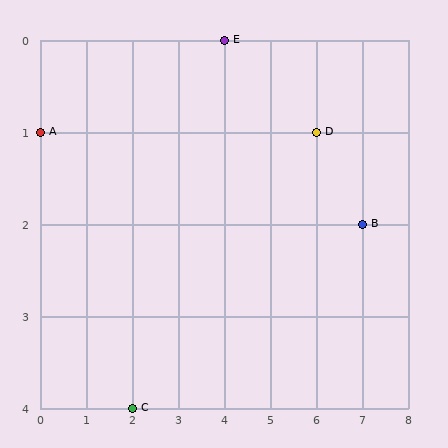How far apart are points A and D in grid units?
Points A and D are 6 columns apart.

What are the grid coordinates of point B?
Point B is at grid coordinates (7, 2).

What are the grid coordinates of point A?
Point A is at grid coordinates (0, 1).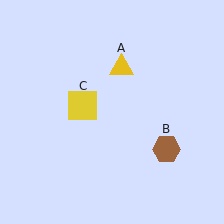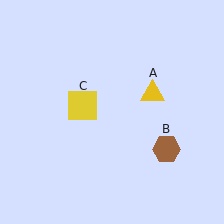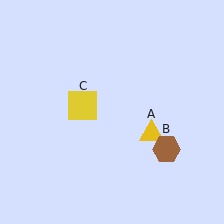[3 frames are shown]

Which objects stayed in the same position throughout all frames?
Brown hexagon (object B) and yellow square (object C) remained stationary.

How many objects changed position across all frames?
1 object changed position: yellow triangle (object A).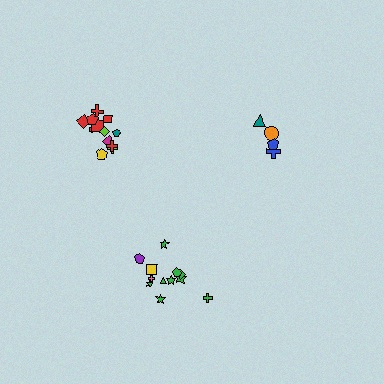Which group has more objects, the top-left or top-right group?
The top-left group.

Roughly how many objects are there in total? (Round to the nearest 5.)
Roughly 30 objects in total.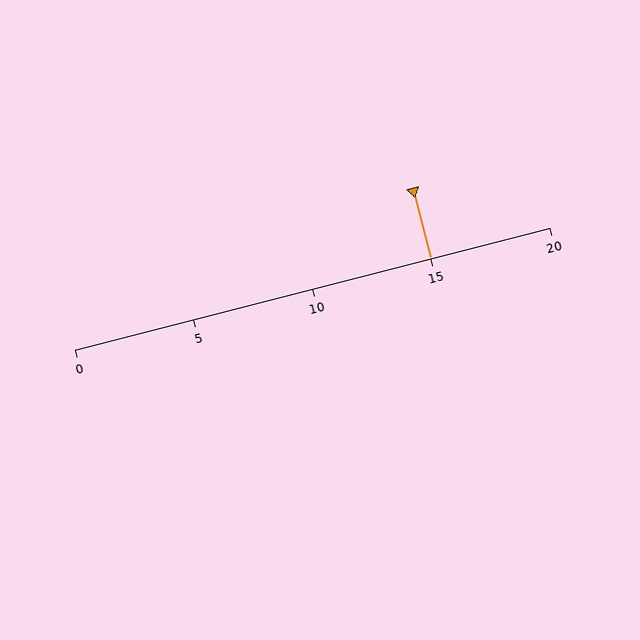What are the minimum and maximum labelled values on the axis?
The axis runs from 0 to 20.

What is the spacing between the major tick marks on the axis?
The major ticks are spaced 5 apart.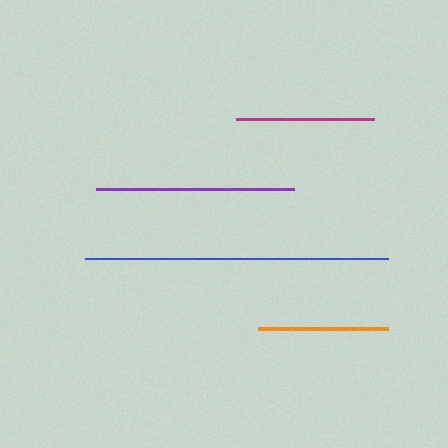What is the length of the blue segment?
The blue segment is approximately 303 pixels long.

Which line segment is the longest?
The blue line is the longest at approximately 303 pixels.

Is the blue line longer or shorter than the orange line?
The blue line is longer than the orange line.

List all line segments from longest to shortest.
From longest to shortest: blue, purple, magenta, orange.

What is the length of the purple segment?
The purple segment is approximately 198 pixels long.